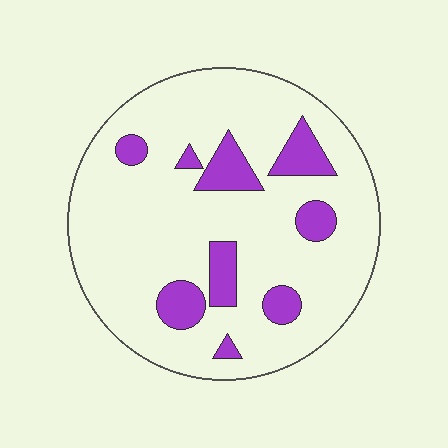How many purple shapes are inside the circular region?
9.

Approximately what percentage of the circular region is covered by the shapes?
Approximately 15%.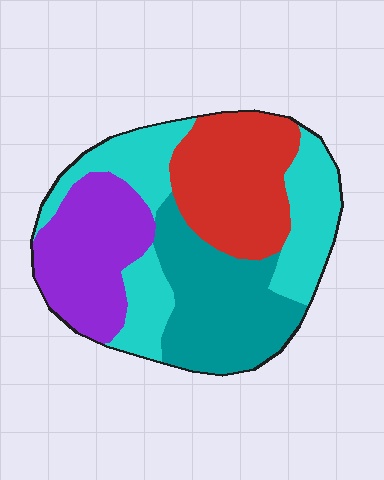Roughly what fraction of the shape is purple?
Purple covers about 20% of the shape.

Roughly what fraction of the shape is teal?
Teal takes up about one quarter (1/4) of the shape.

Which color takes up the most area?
Cyan, at roughly 30%.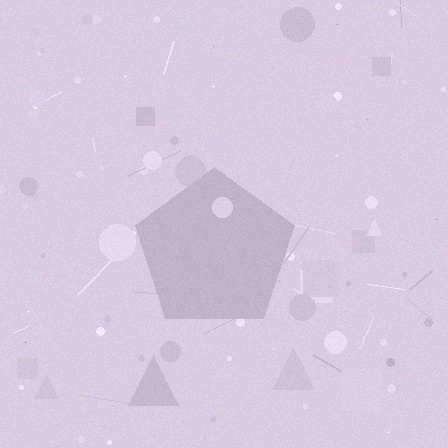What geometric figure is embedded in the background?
A pentagon is embedded in the background.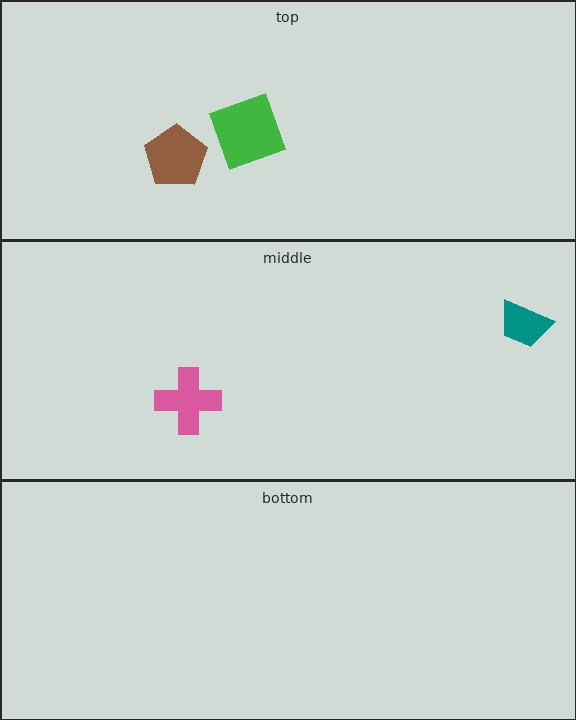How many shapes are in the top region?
2.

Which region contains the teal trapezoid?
The middle region.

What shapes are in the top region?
The green square, the brown pentagon.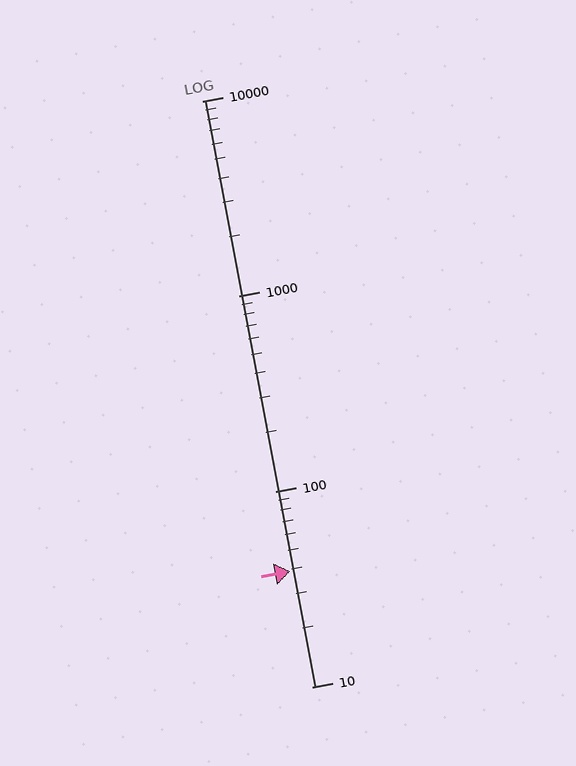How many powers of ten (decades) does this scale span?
The scale spans 3 decades, from 10 to 10000.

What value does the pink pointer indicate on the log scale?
The pointer indicates approximately 39.